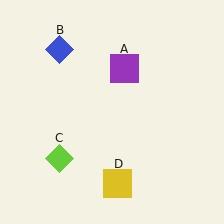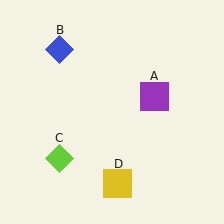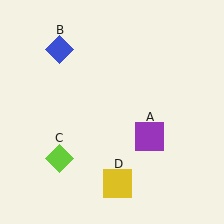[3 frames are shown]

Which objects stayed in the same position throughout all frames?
Blue diamond (object B) and lime diamond (object C) and yellow square (object D) remained stationary.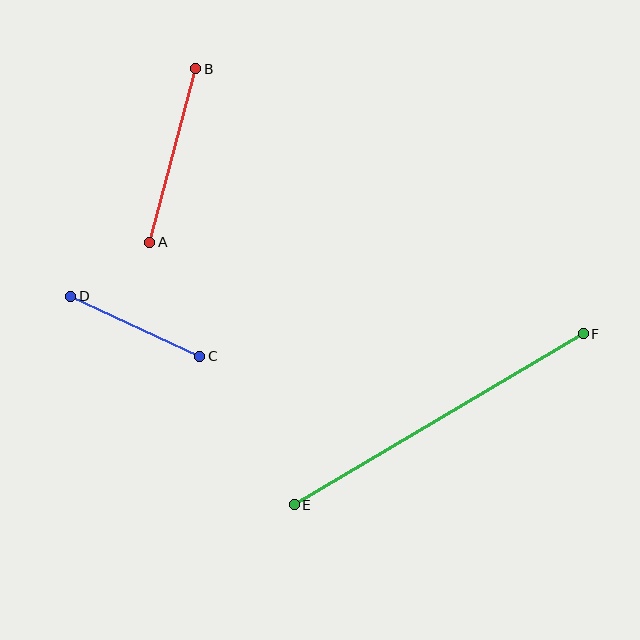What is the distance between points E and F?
The distance is approximately 336 pixels.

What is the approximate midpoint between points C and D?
The midpoint is at approximately (135, 326) pixels.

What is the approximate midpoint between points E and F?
The midpoint is at approximately (439, 419) pixels.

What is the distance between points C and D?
The distance is approximately 142 pixels.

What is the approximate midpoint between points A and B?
The midpoint is at approximately (173, 156) pixels.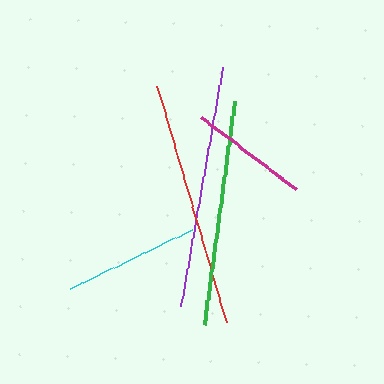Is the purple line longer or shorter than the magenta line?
The purple line is longer than the magenta line.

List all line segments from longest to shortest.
From longest to shortest: red, purple, green, cyan, magenta.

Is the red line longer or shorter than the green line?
The red line is longer than the green line.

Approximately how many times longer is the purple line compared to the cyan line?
The purple line is approximately 1.8 times the length of the cyan line.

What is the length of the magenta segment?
The magenta segment is approximately 120 pixels long.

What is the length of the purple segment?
The purple segment is approximately 242 pixels long.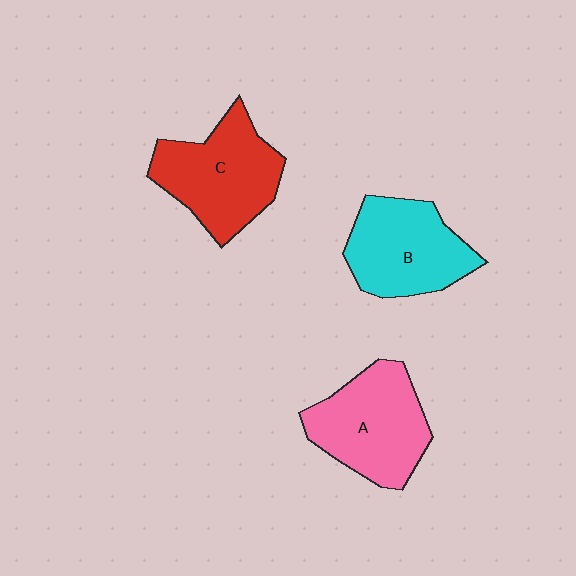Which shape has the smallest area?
Shape B (cyan).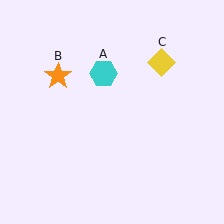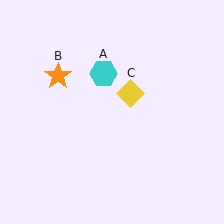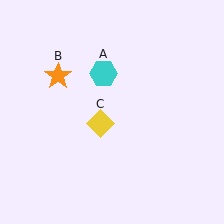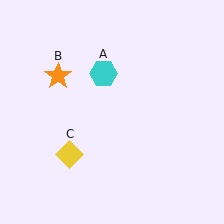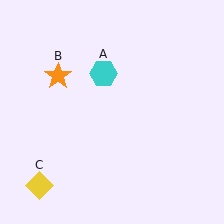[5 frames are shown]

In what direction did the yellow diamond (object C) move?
The yellow diamond (object C) moved down and to the left.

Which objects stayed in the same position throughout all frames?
Cyan hexagon (object A) and orange star (object B) remained stationary.